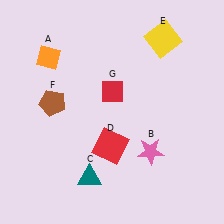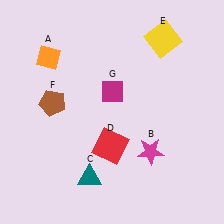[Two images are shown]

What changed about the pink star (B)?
In Image 1, B is pink. In Image 2, it changed to magenta.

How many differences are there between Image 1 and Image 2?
There are 2 differences between the two images.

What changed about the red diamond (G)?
In Image 1, G is red. In Image 2, it changed to magenta.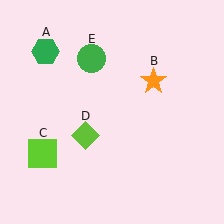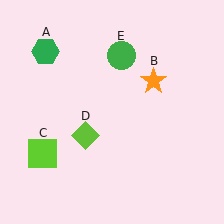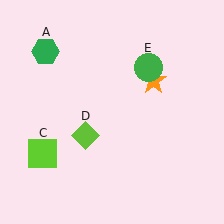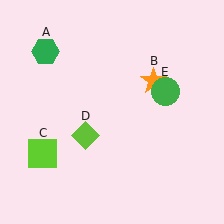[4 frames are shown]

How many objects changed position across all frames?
1 object changed position: green circle (object E).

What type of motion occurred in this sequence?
The green circle (object E) rotated clockwise around the center of the scene.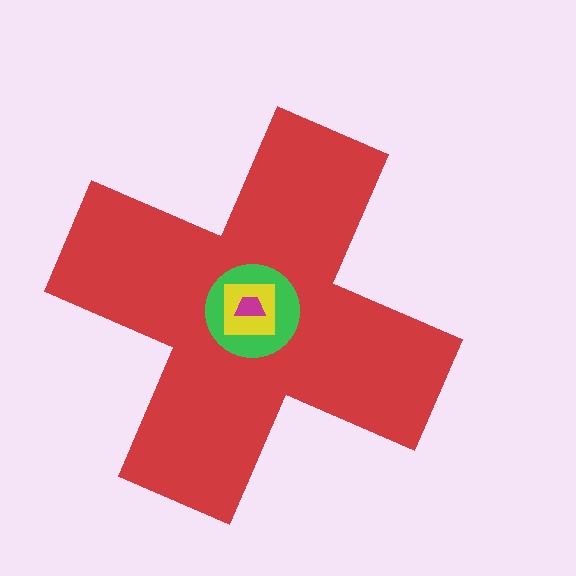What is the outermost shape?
The red cross.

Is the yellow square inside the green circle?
Yes.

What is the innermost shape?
The magenta trapezoid.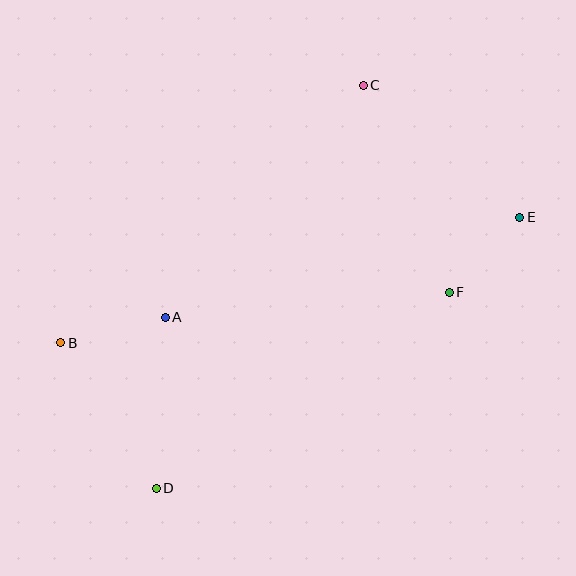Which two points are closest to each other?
Points E and F are closest to each other.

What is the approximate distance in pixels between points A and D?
The distance between A and D is approximately 171 pixels.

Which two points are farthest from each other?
Points B and E are farthest from each other.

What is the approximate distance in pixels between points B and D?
The distance between B and D is approximately 174 pixels.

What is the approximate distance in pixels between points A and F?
The distance between A and F is approximately 285 pixels.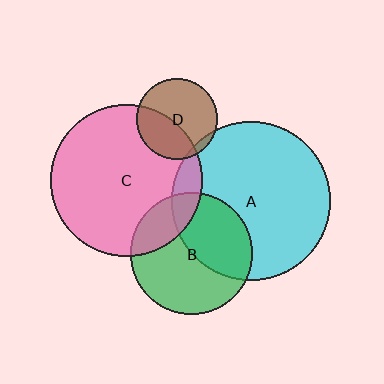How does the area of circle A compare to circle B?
Approximately 1.7 times.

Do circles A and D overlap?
Yes.